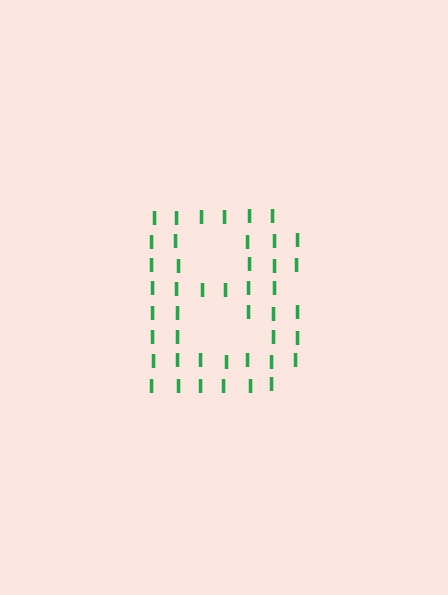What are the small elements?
The small elements are letter I's.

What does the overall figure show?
The overall figure shows the letter B.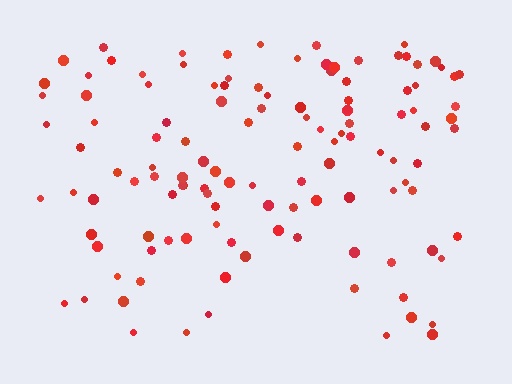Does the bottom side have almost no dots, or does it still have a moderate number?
Still a moderate number, just noticeably fewer than the top.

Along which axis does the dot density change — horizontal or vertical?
Vertical.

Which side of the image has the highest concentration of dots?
The top.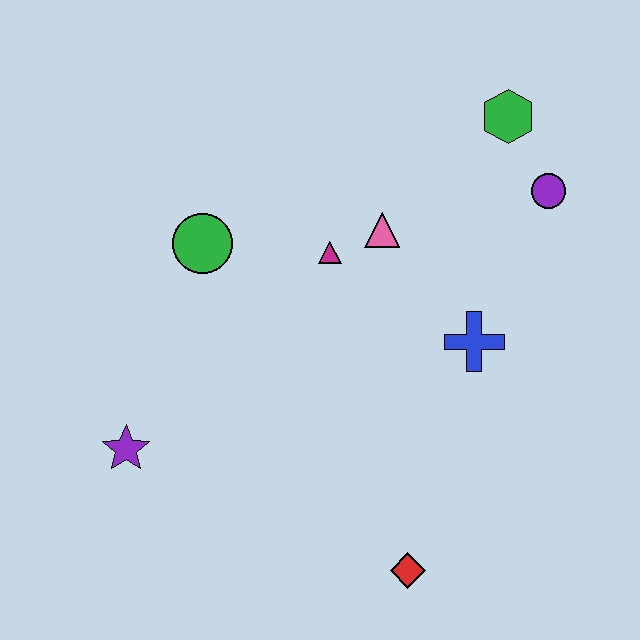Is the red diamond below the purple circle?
Yes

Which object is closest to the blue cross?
The pink triangle is closest to the blue cross.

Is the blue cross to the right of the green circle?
Yes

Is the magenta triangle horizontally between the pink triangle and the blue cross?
No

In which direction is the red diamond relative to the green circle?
The red diamond is below the green circle.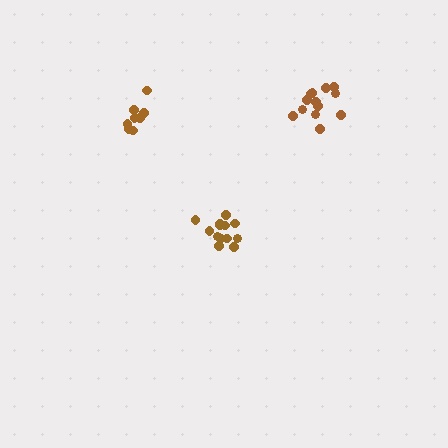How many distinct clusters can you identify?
There are 3 distinct clusters.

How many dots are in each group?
Group 1: 13 dots, Group 2: 8 dots, Group 3: 13 dots (34 total).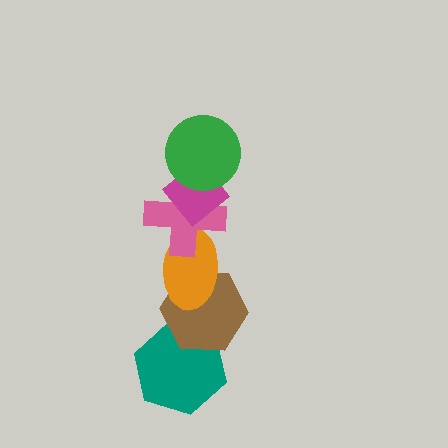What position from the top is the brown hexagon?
The brown hexagon is 5th from the top.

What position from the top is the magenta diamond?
The magenta diamond is 2nd from the top.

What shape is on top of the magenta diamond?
The green circle is on top of the magenta diamond.